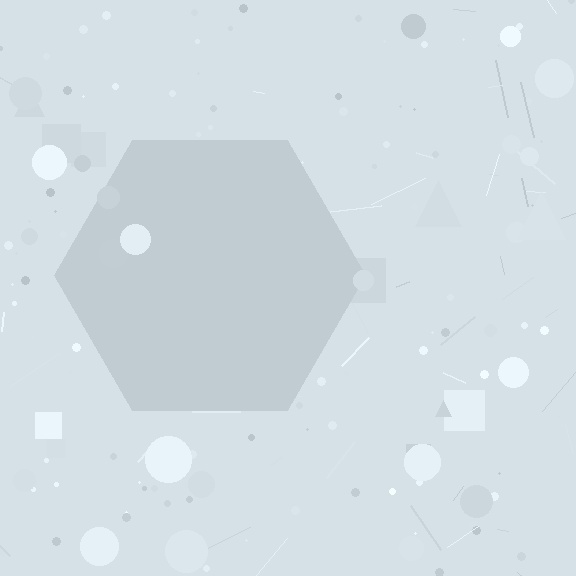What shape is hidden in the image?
A hexagon is hidden in the image.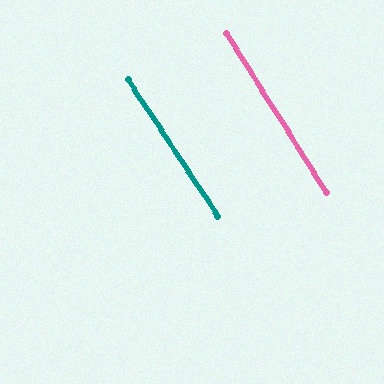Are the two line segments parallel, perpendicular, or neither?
Parallel — their directions differ by only 1.2°.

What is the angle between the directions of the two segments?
Approximately 1 degree.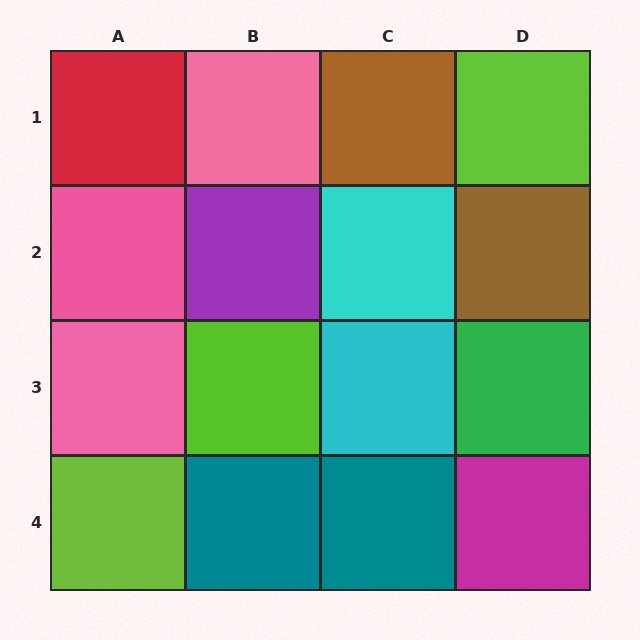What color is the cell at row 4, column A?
Lime.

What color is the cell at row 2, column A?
Pink.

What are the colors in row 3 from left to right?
Pink, lime, cyan, green.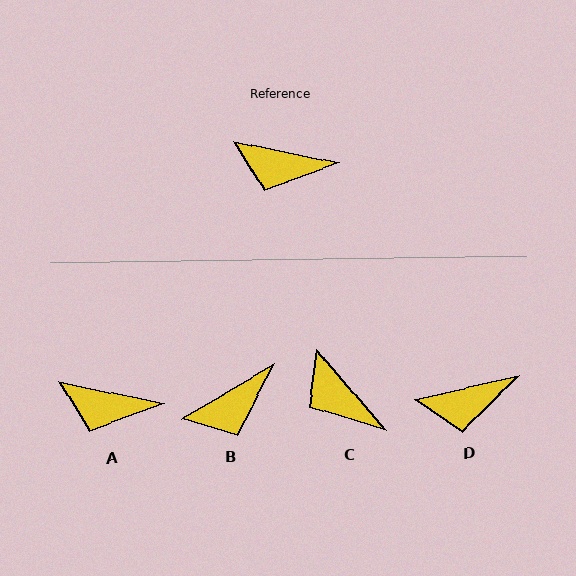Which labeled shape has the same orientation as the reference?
A.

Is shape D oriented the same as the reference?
No, it is off by about 24 degrees.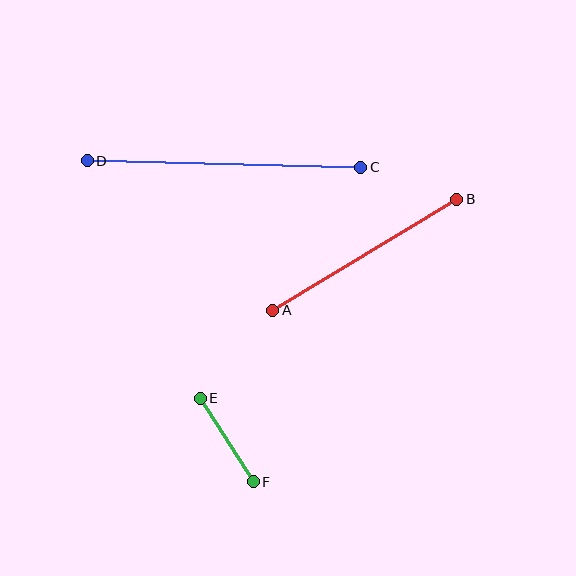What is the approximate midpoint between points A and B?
The midpoint is at approximately (365, 255) pixels.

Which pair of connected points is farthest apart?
Points C and D are farthest apart.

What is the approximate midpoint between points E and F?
The midpoint is at approximately (227, 440) pixels.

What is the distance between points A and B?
The distance is approximately 215 pixels.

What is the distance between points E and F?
The distance is approximately 99 pixels.